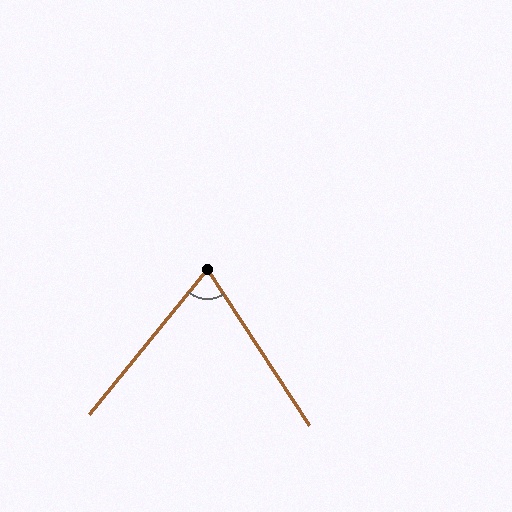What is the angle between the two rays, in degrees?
Approximately 73 degrees.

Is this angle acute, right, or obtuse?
It is acute.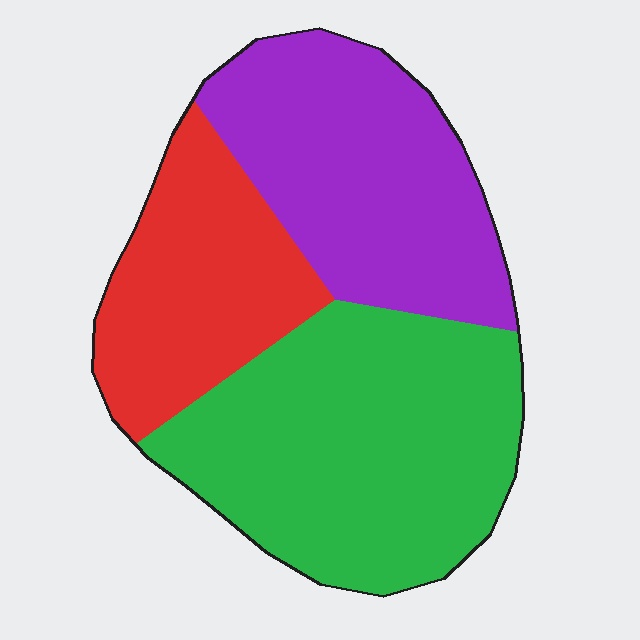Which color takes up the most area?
Green, at roughly 45%.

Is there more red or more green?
Green.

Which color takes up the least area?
Red, at roughly 25%.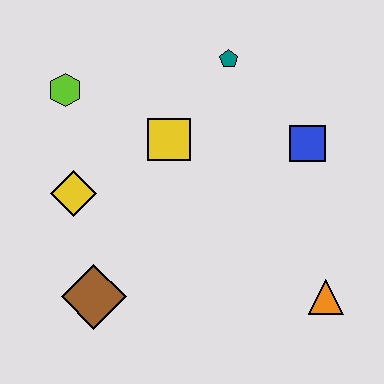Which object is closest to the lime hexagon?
The yellow diamond is closest to the lime hexagon.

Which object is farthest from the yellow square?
The orange triangle is farthest from the yellow square.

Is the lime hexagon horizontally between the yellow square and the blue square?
No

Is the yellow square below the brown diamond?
No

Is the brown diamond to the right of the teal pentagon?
No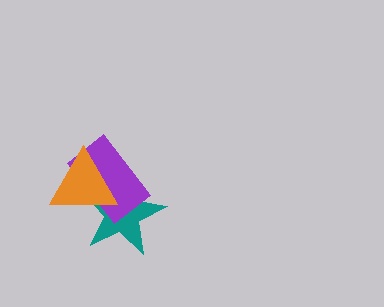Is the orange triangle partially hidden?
No, no other shape covers it.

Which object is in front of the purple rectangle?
The orange triangle is in front of the purple rectangle.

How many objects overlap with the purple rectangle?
2 objects overlap with the purple rectangle.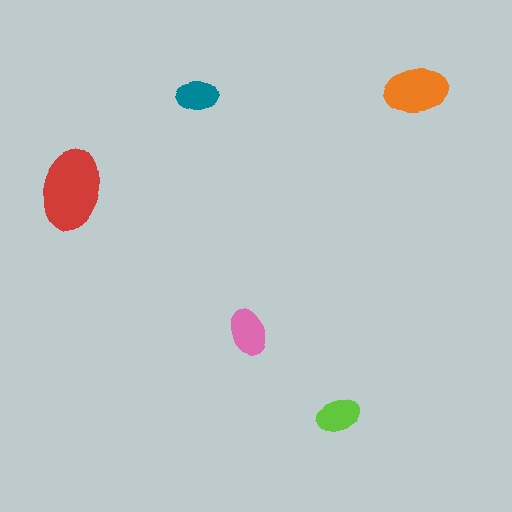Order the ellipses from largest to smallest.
the red one, the orange one, the pink one, the lime one, the teal one.